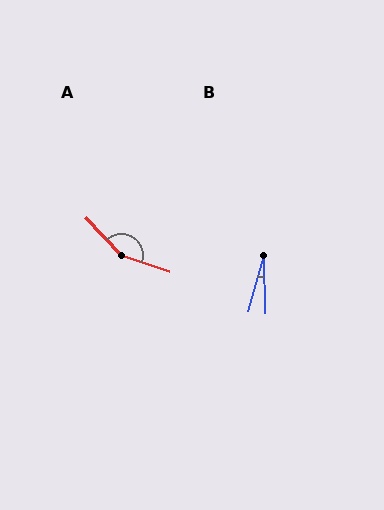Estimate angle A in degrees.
Approximately 152 degrees.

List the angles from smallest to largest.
B (17°), A (152°).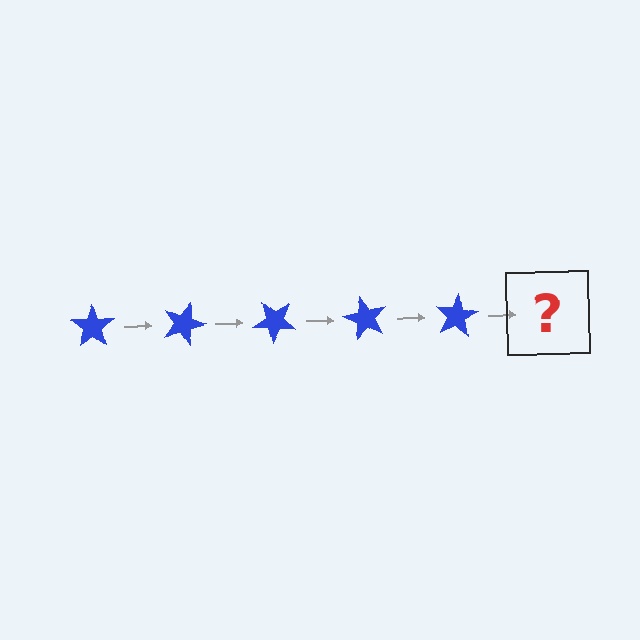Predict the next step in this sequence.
The next step is a blue star rotated 100 degrees.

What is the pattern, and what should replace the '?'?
The pattern is that the star rotates 20 degrees each step. The '?' should be a blue star rotated 100 degrees.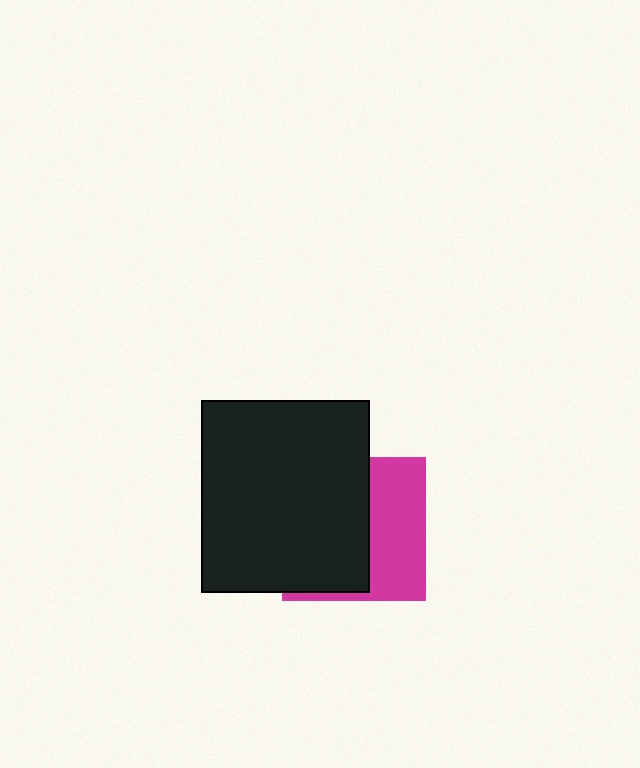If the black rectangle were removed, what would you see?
You would see the complete magenta square.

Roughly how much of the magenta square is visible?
A small part of it is visible (roughly 42%).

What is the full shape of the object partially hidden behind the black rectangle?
The partially hidden object is a magenta square.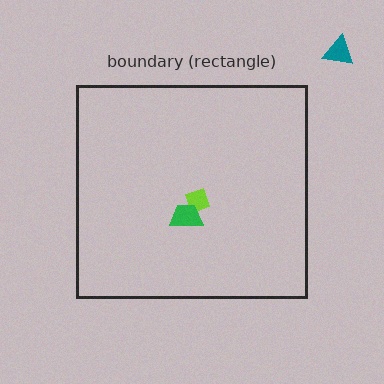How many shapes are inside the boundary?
2 inside, 1 outside.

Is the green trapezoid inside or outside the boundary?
Inside.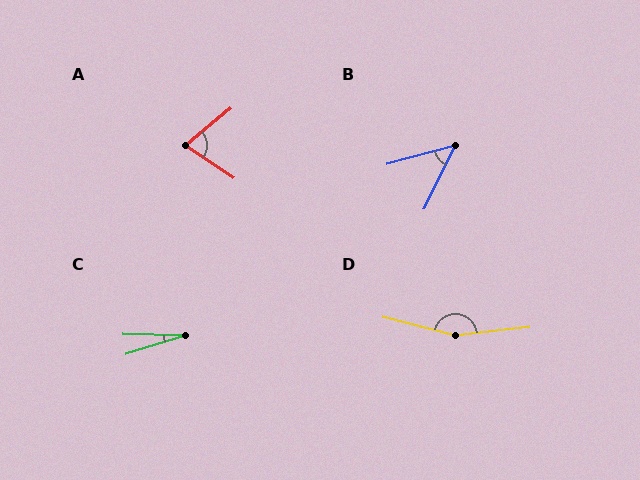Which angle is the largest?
D, at approximately 159 degrees.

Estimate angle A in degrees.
Approximately 73 degrees.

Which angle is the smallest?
C, at approximately 18 degrees.